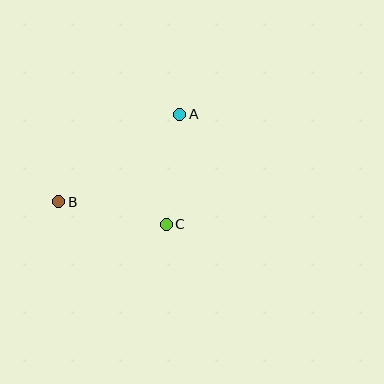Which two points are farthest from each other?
Points A and B are farthest from each other.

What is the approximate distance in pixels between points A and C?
The distance between A and C is approximately 111 pixels.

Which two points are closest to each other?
Points B and C are closest to each other.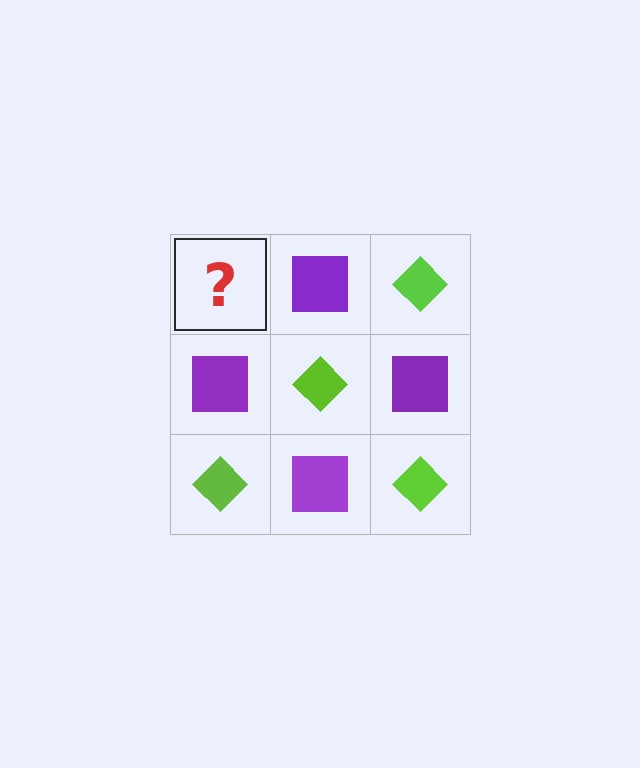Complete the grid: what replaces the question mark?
The question mark should be replaced with a lime diamond.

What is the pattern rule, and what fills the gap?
The rule is that it alternates lime diamond and purple square in a checkerboard pattern. The gap should be filled with a lime diamond.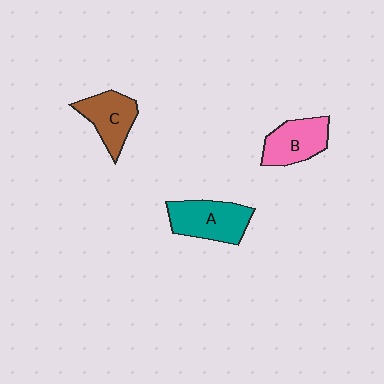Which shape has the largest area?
Shape A (teal).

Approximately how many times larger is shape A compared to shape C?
Approximately 1.2 times.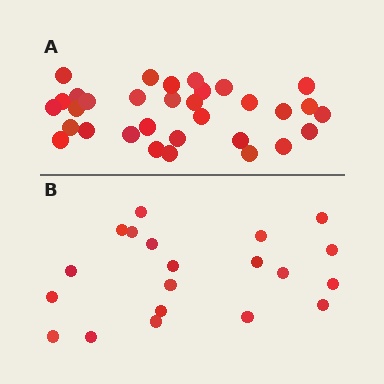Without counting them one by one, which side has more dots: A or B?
Region A (the top region) has more dots.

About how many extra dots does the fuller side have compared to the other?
Region A has roughly 12 or so more dots than region B.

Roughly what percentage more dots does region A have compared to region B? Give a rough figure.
About 60% more.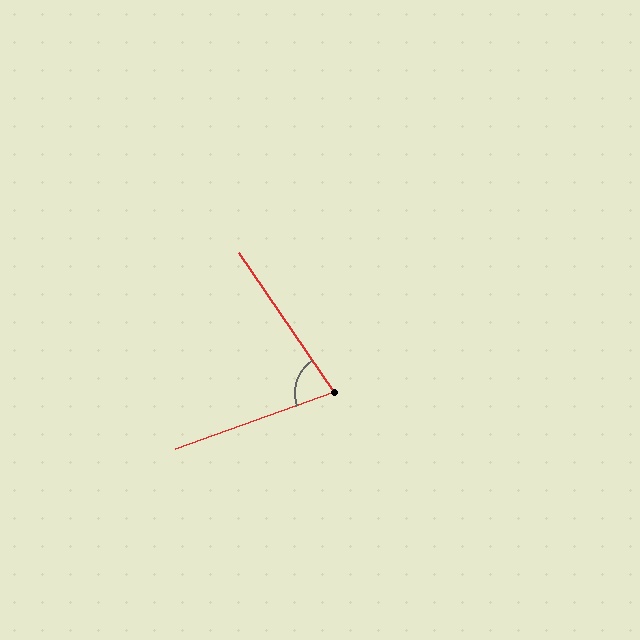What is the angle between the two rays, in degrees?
Approximately 75 degrees.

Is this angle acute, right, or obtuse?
It is acute.